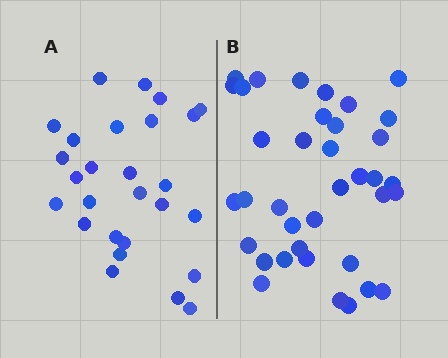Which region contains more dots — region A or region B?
Region B (the right region) has more dots.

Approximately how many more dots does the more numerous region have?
Region B has roughly 10 or so more dots than region A.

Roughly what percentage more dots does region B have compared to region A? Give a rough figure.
About 35% more.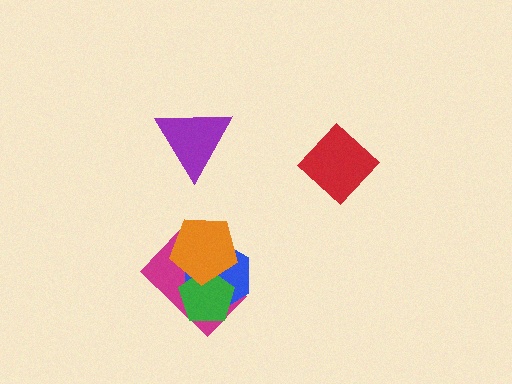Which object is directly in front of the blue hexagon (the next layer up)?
The green pentagon is directly in front of the blue hexagon.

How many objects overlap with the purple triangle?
0 objects overlap with the purple triangle.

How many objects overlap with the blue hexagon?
3 objects overlap with the blue hexagon.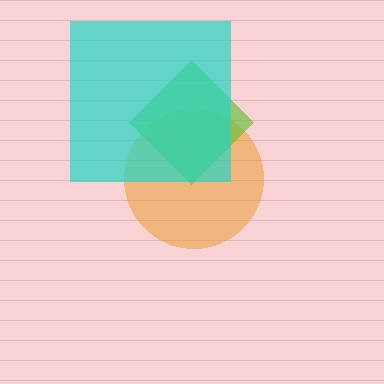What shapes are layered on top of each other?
The layered shapes are: an orange circle, a lime diamond, a cyan square.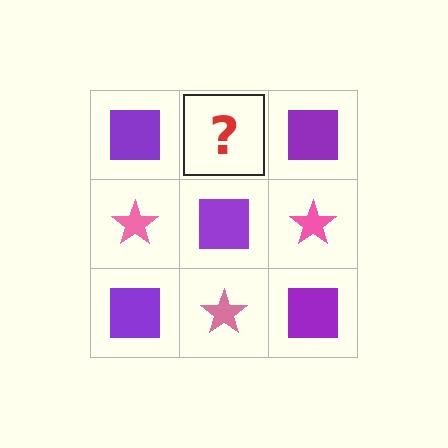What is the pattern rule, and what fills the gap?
The rule is that it alternates purple square and pink star in a checkerboard pattern. The gap should be filled with a pink star.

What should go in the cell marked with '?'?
The missing cell should contain a pink star.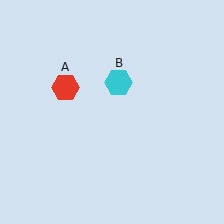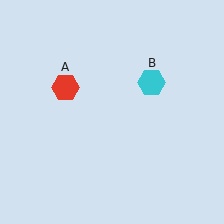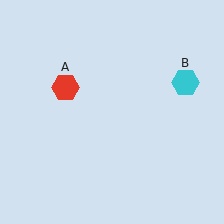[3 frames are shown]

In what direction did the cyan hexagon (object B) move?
The cyan hexagon (object B) moved right.